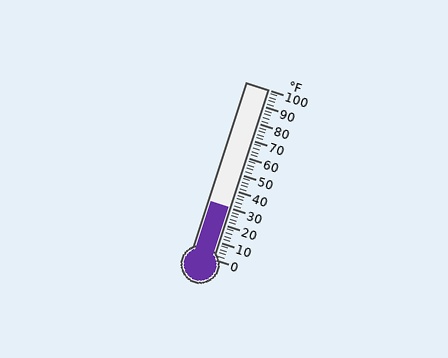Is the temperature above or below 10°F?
The temperature is above 10°F.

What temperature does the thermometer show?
The thermometer shows approximately 30°F.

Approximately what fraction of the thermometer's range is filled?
The thermometer is filled to approximately 30% of its range.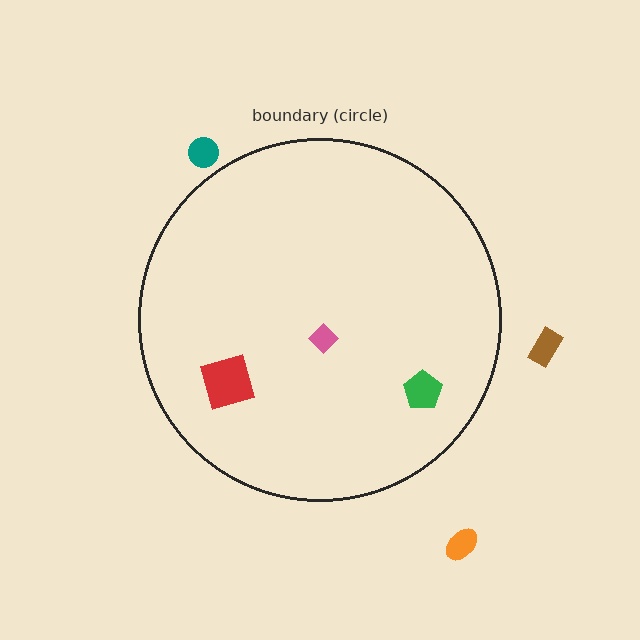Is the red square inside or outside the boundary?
Inside.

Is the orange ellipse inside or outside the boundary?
Outside.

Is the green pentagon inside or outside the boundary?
Inside.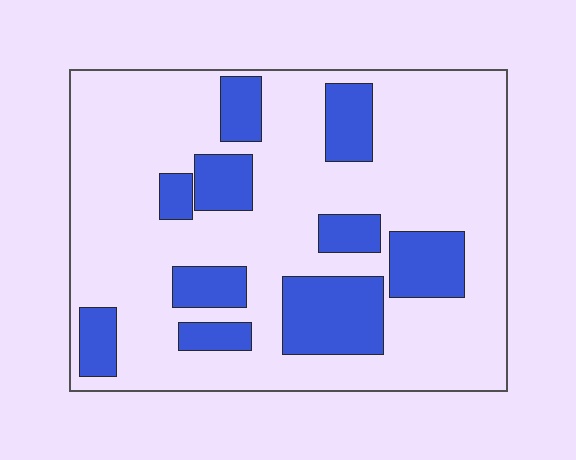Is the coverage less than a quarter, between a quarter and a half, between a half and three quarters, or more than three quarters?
Less than a quarter.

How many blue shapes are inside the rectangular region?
10.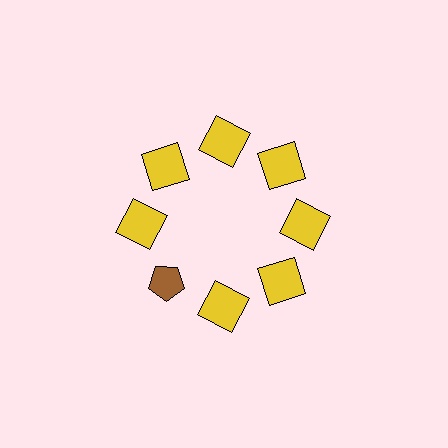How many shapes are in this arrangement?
There are 8 shapes arranged in a ring pattern.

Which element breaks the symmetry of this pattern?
The brown pentagon at roughly the 8 o'clock position breaks the symmetry. All other shapes are yellow squares.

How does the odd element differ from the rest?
It differs in both color (brown instead of yellow) and shape (pentagon instead of square).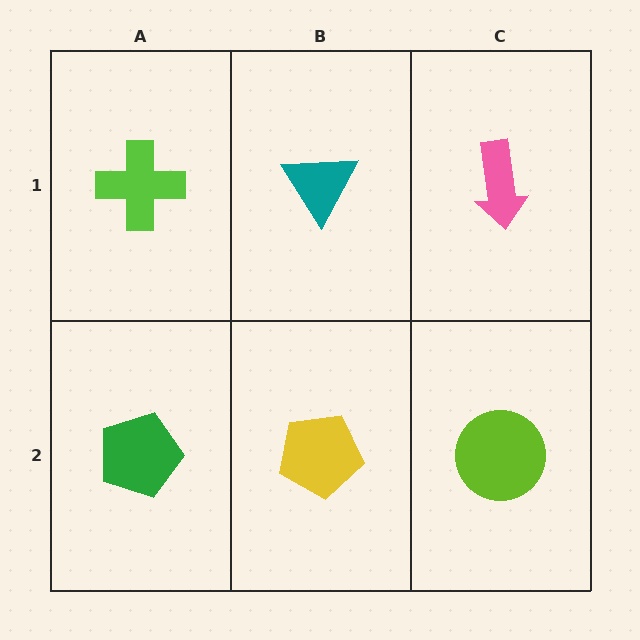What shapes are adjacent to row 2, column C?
A pink arrow (row 1, column C), a yellow pentagon (row 2, column B).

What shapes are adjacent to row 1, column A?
A green pentagon (row 2, column A), a teal triangle (row 1, column B).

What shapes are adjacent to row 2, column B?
A teal triangle (row 1, column B), a green pentagon (row 2, column A), a lime circle (row 2, column C).